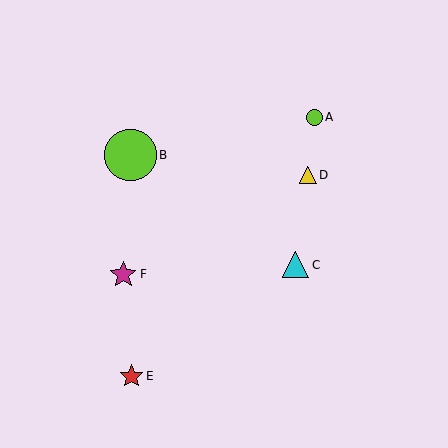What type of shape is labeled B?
Shape B is a lime circle.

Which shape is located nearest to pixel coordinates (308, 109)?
The lime circle (labeled A) at (314, 117) is nearest to that location.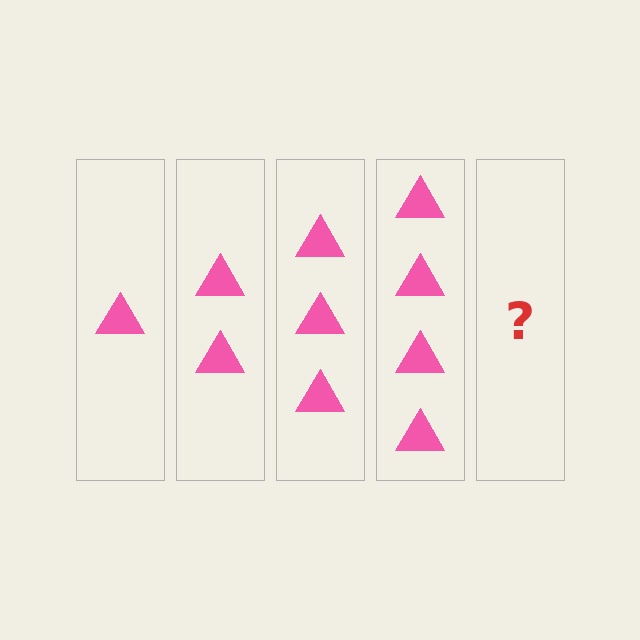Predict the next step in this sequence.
The next step is 5 triangles.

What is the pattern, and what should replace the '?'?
The pattern is that each step adds one more triangle. The '?' should be 5 triangles.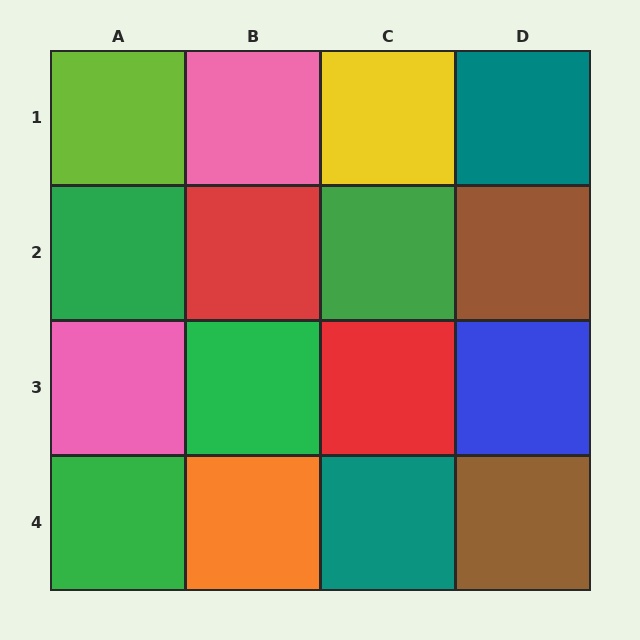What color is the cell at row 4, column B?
Orange.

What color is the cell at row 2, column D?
Brown.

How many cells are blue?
1 cell is blue.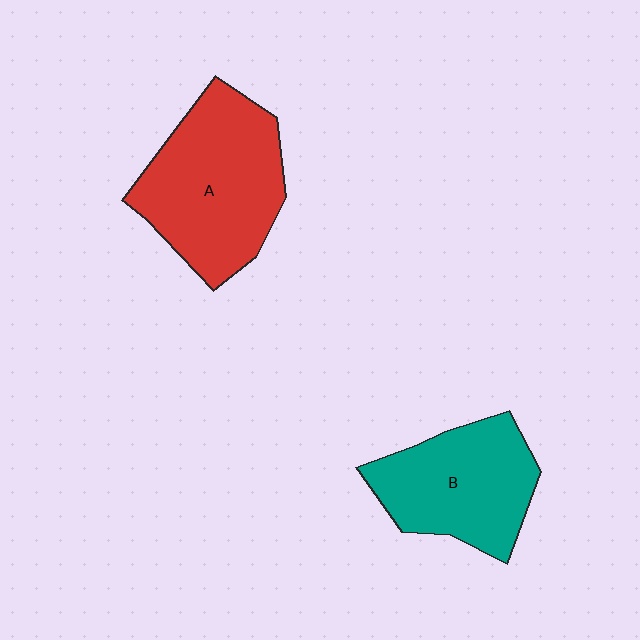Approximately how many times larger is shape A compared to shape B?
Approximately 1.2 times.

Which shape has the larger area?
Shape A (red).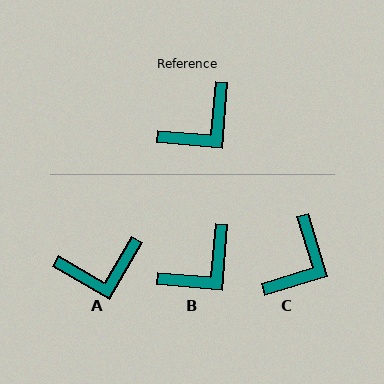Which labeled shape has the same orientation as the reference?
B.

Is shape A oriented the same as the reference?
No, it is off by about 26 degrees.